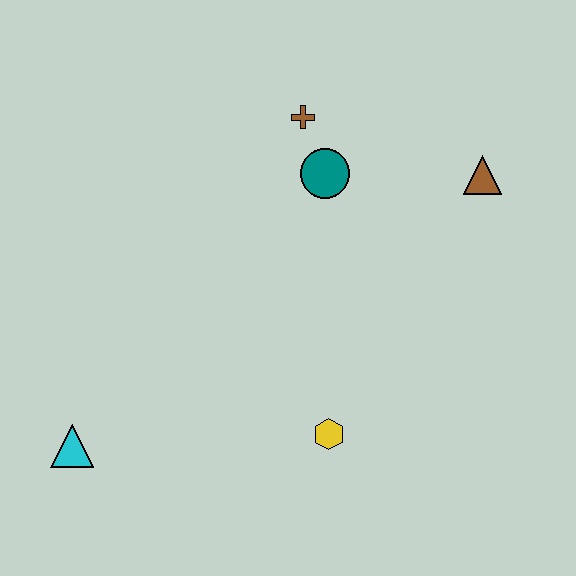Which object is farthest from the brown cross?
The cyan triangle is farthest from the brown cross.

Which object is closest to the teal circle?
The brown cross is closest to the teal circle.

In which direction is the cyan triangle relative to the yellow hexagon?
The cyan triangle is to the left of the yellow hexagon.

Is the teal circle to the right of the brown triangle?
No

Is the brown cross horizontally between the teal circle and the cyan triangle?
Yes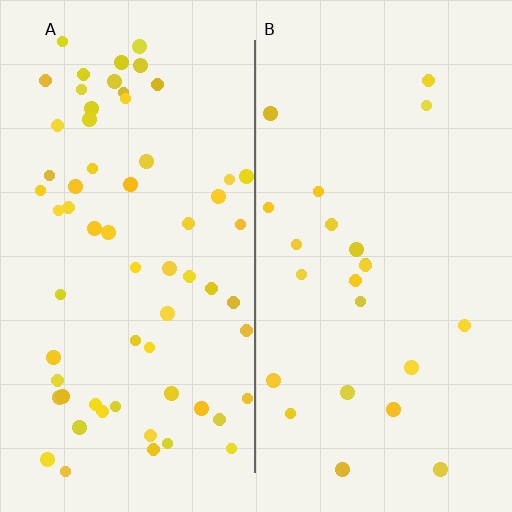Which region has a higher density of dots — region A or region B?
A (the left).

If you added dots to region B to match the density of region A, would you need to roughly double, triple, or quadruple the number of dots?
Approximately triple.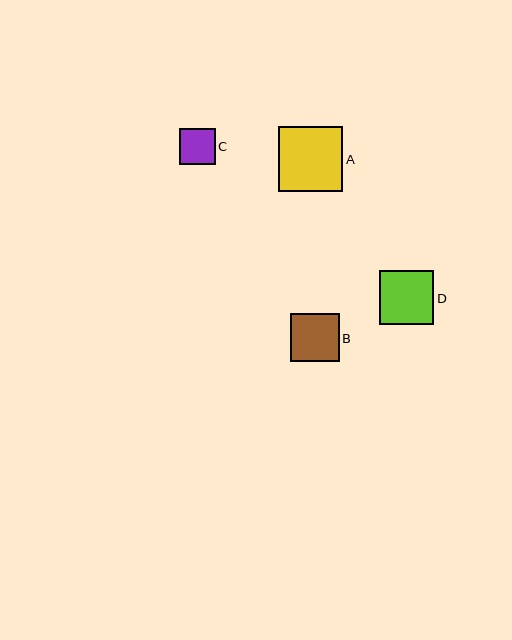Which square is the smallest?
Square C is the smallest with a size of approximately 36 pixels.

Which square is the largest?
Square A is the largest with a size of approximately 64 pixels.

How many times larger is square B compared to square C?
Square B is approximately 1.3 times the size of square C.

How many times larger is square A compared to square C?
Square A is approximately 1.8 times the size of square C.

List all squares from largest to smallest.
From largest to smallest: A, D, B, C.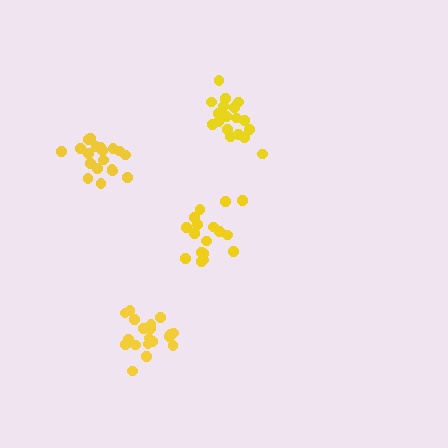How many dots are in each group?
Group 1: 17 dots, Group 2: 19 dots, Group 3: 20 dots, Group 4: 19 dots (75 total).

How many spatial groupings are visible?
There are 4 spatial groupings.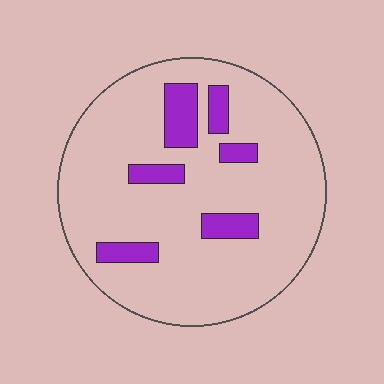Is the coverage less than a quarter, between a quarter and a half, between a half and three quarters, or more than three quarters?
Less than a quarter.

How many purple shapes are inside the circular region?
6.